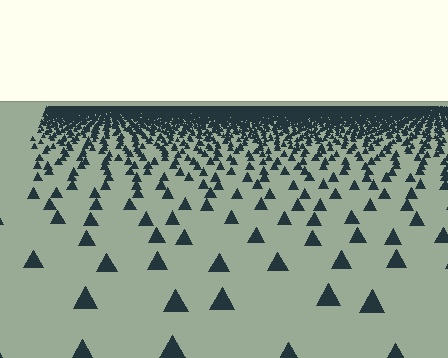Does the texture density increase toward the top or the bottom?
Density increases toward the top.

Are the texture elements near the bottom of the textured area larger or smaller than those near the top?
Larger. Near the bottom, elements are closer to the viewer and appear at a bigger on-screen size.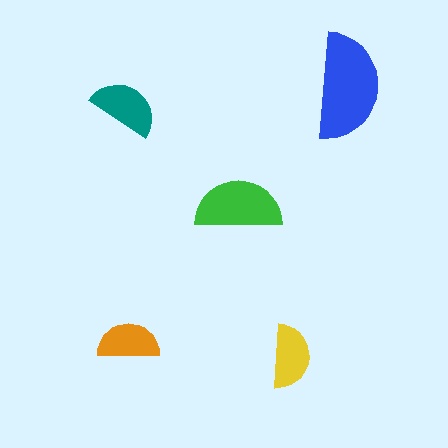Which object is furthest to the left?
The teal semicircle is leftmost.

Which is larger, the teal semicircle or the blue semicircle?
The blue one.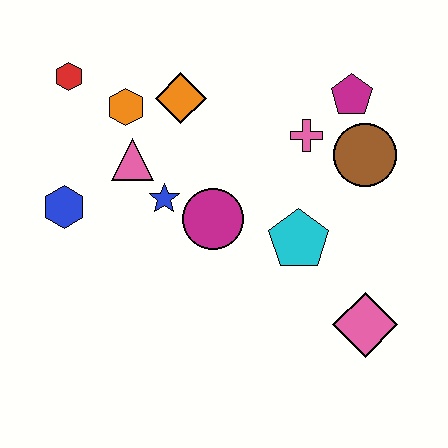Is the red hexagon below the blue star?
No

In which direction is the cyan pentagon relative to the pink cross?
The cyan pentagon is below the pink cross.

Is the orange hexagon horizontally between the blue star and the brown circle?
No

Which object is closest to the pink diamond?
The cyan pentagon is closest to the pink diamond.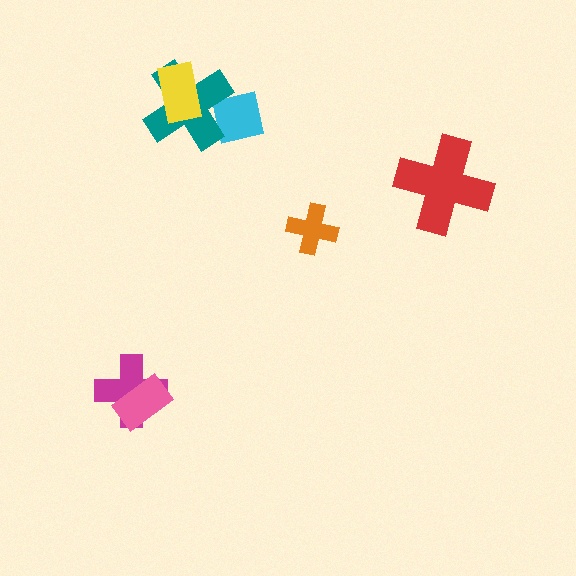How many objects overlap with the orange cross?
0 objects overlap with the orange cross.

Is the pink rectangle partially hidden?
No, no other shape covers it.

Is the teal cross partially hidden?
Yes, it is partially covered by another shape.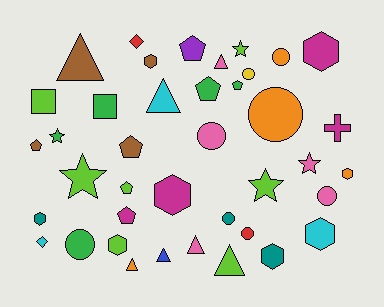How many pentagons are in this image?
There are 7 pentagons.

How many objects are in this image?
There are 40 objects.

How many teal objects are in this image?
There are 3 teal objects.